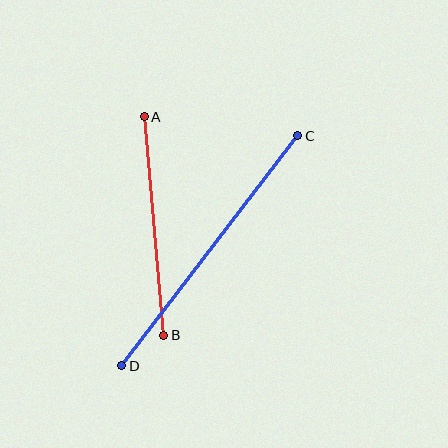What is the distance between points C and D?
The distance is approximately 290 pixels.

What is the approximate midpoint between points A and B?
The midpoint is at approximately (154, 226) pixels.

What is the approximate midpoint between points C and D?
The midpoint is at approximately (210, 251) pixels.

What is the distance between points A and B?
The distance is approximately 219 pixels.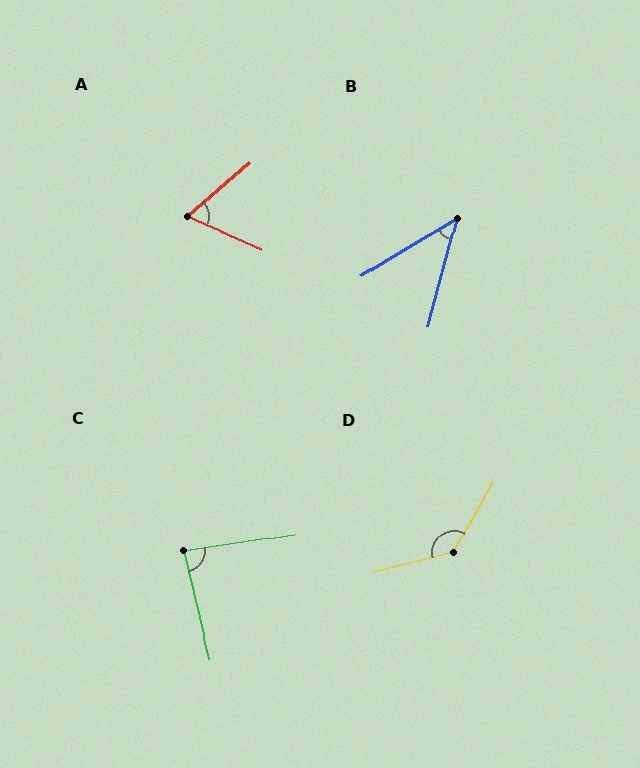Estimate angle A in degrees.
Approximately 64 degrees.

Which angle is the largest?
D, at approximately 133 degrees.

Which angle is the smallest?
B, at approximately 43 degrees.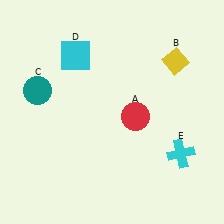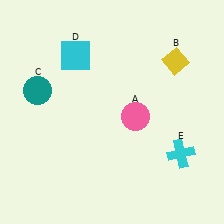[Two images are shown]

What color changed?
The circle (A) changed from red in Image 1 to pink in Image 2.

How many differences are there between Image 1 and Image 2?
There is 1 difference between the two images.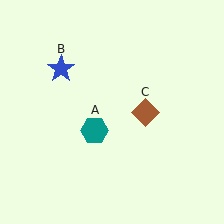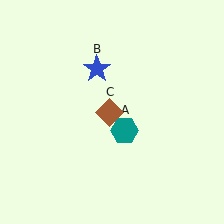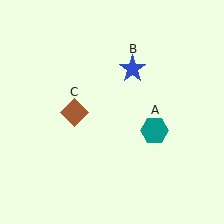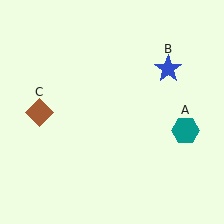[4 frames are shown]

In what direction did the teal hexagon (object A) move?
The teal hexagon (object A) moved right.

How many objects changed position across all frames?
3 objects changed position: teal hexagon (object A), blue star (object B), brown diamond (object C).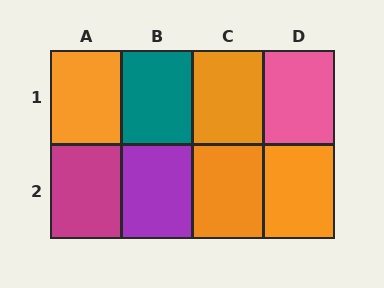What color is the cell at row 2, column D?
Orange.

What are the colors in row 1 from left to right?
Orange, teal, orange, pink.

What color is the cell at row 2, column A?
Magenta.